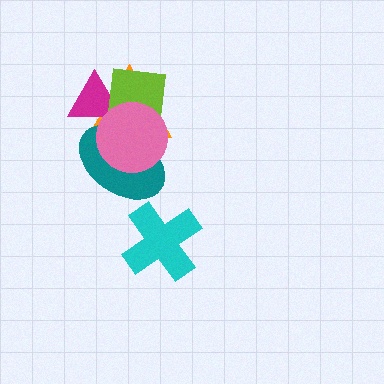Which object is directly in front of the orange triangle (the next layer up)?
The magenta triangle is directly in front of the orange triangle.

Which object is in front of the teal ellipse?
The pink circle is in front of the teal ellipse.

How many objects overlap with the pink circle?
4 objects overlap with the pink circle.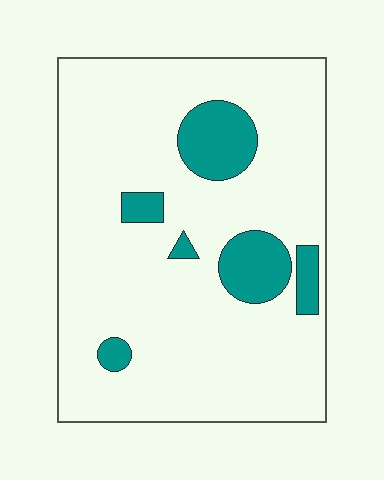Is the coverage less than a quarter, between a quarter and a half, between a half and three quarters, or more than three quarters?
Less than a quarter.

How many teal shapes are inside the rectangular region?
6.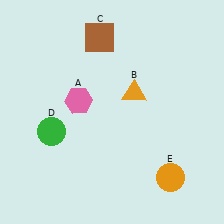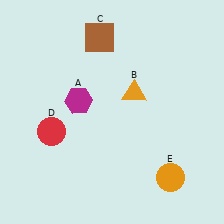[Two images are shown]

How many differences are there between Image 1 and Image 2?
There are 2 differences between the two images.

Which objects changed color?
A changed from pink to magenta. D changed from green to red.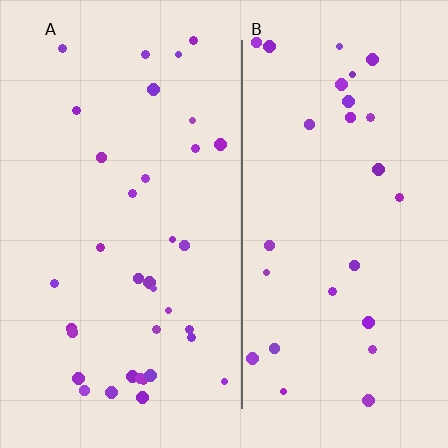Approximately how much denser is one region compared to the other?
Approximately 1.3× — region A over region B.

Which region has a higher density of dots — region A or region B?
A (the left).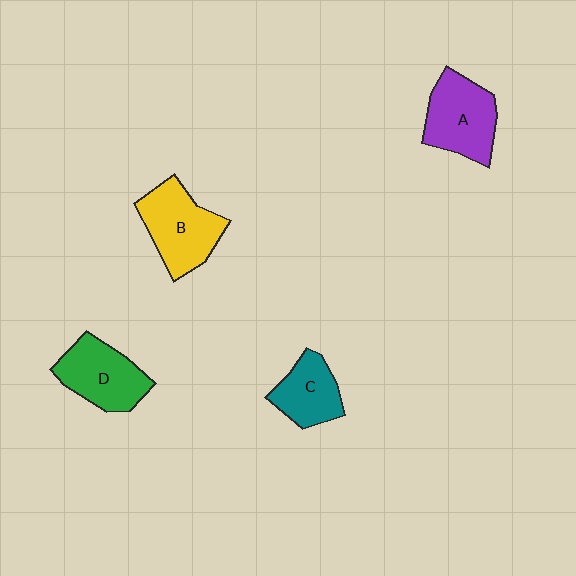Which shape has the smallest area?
Shape C (teal).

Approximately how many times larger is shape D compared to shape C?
Approximately 1.3 times.